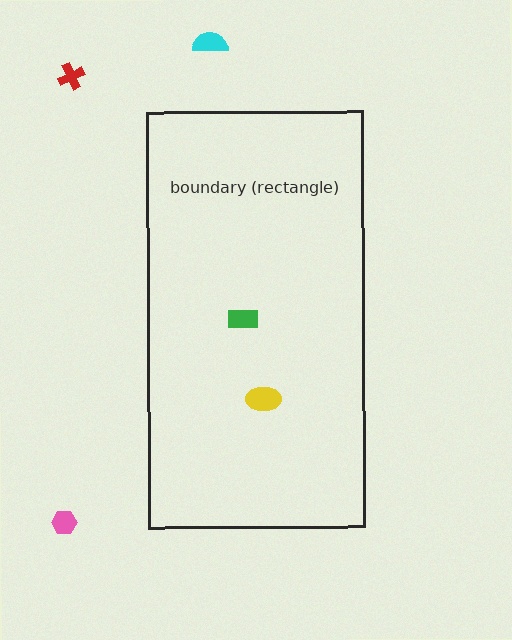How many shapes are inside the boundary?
2 inside, 3 outside.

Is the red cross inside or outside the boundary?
Outside.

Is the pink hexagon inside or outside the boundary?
Outside.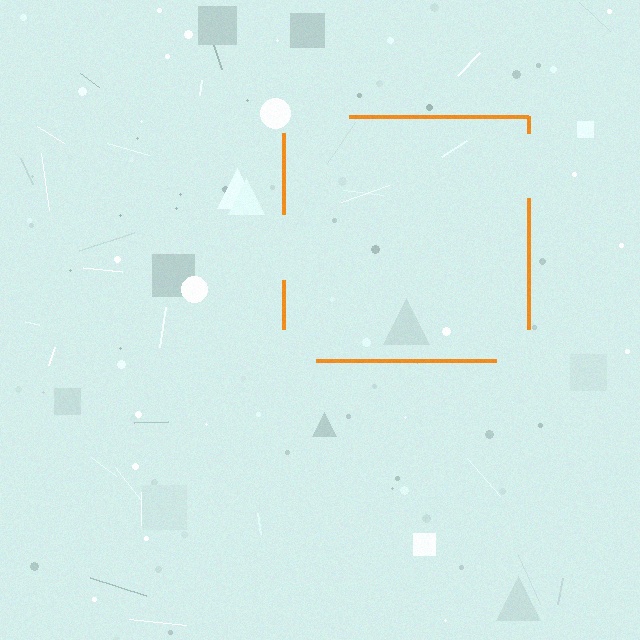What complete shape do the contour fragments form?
The contour fragments form a square.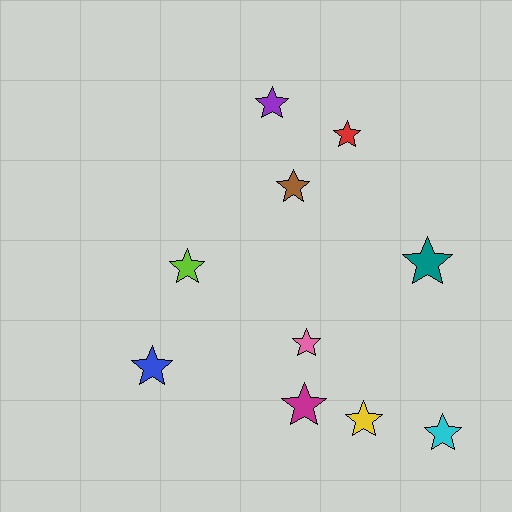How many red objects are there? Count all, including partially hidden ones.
There is 1 red object.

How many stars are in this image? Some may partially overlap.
There are 10 stars.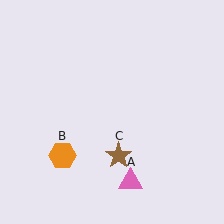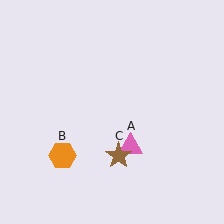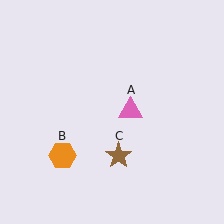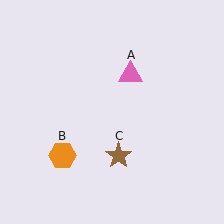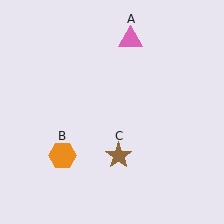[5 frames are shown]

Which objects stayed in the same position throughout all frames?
Orange hexagon (object B) and brown star (object C) remained stationary.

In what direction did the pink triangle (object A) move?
The pink triangle (object A) moved up.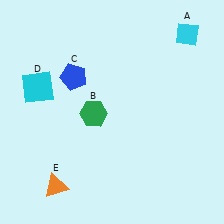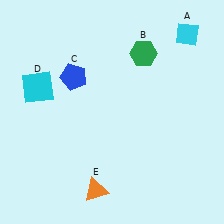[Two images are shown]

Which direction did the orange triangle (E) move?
The orange triangle (E) moved right.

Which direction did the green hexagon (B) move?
The green hexagon (B) moved up.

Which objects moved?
The objects that moved are: the green hexagon (B), the orange triangle (E).